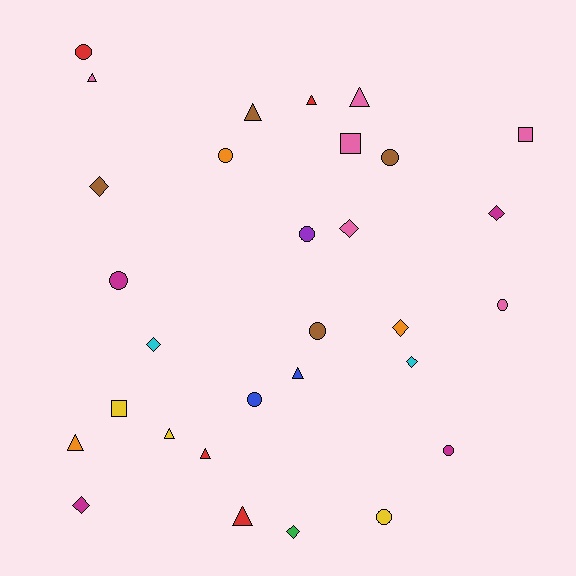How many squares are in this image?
There are 3 squares.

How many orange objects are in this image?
There are 3 orange objects.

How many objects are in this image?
There are 30 objects.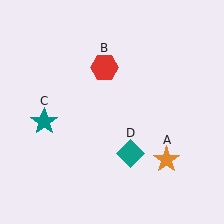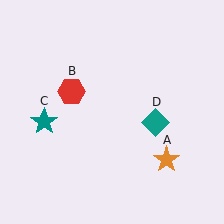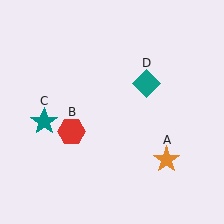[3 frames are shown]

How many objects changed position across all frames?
2 objects changed position: red hexagon (object B), teal diamond (object D).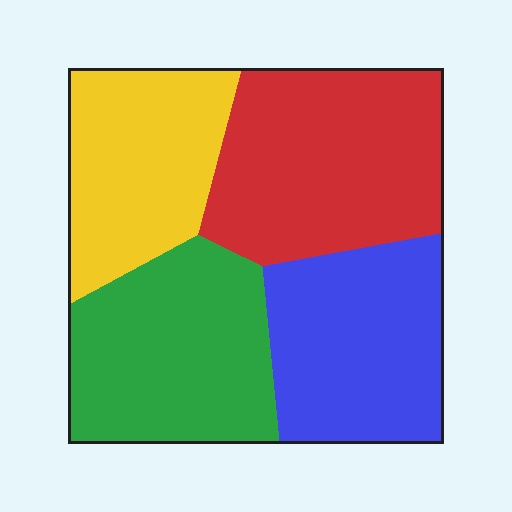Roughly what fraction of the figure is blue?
Blue covers around 25% of the figure.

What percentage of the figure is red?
Red takes up between a sixth and a third of the figure.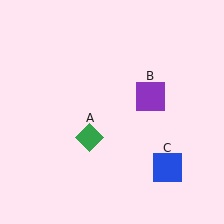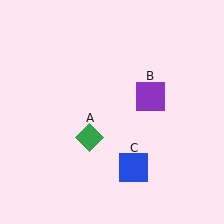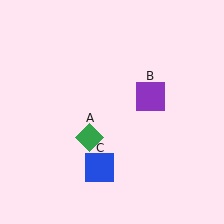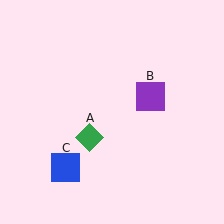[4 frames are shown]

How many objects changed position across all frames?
1 object changed position: blue square (object C).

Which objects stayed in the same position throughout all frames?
Green diamond (object A) and purple square (object B) remained stationary.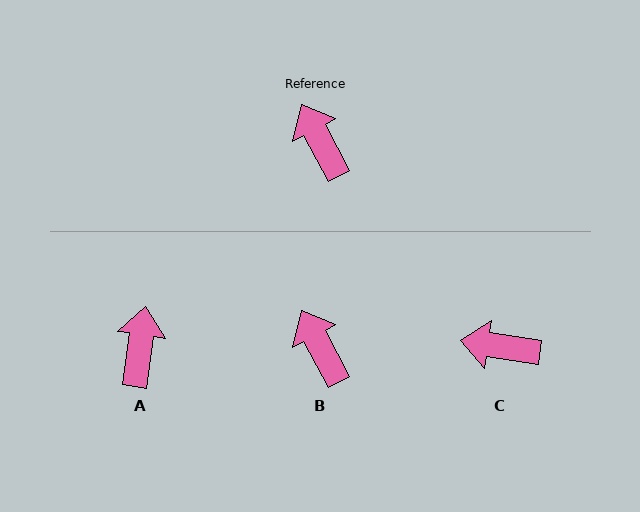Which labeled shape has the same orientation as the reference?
B.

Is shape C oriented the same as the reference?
No, it is off by about 54 degrees.